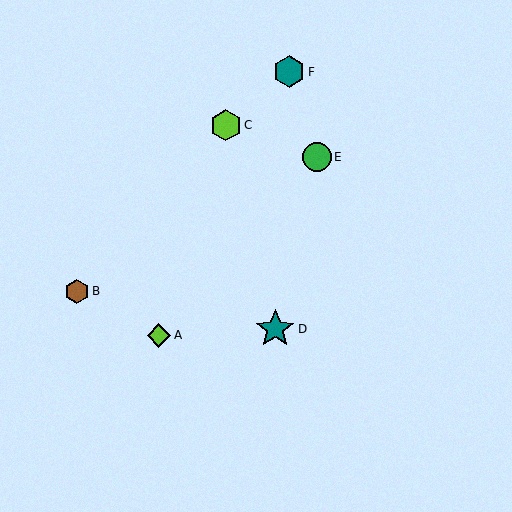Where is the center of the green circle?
The center of the green circle is at (317, 157).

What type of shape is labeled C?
Shape C is a lime hexagon.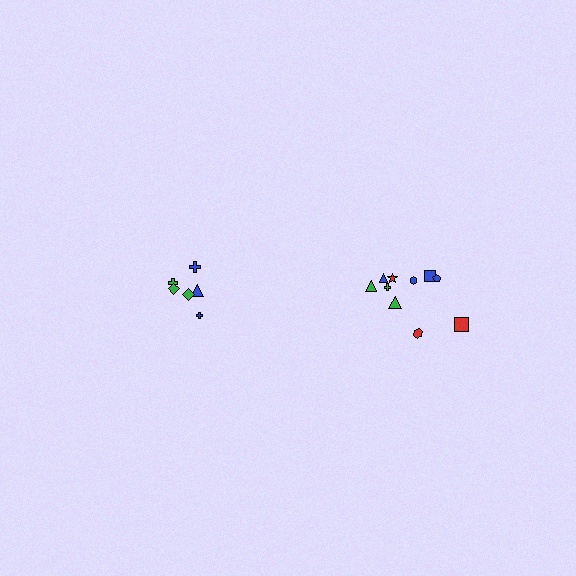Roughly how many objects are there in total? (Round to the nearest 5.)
Roughly 15 objects in total.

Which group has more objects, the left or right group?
The right group.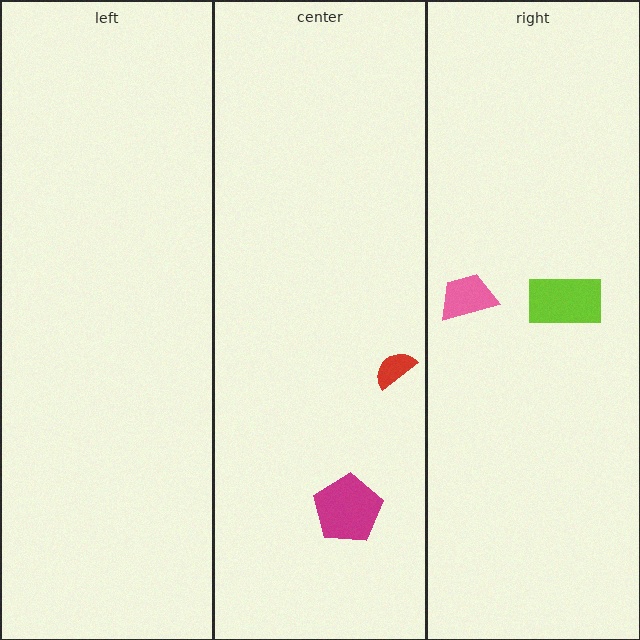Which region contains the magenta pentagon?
The center region.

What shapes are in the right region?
The lime rectangle, the pink trapezoid.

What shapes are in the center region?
The magenta pentagon, the red semicircle.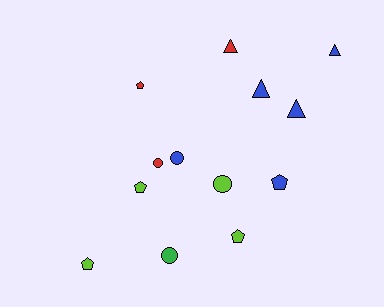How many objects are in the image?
There are 13 objects.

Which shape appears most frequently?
Pentagon, with 5 objects.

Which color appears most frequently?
Blue, with 5 objects.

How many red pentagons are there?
There is 1 red pentagon.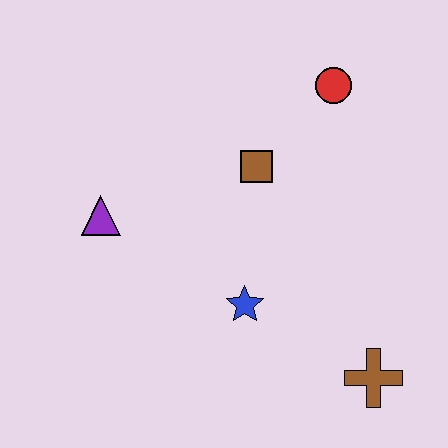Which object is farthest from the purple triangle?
The brown cross is farthest from the purple triangle.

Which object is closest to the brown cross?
The blue star is closest to the brown cross.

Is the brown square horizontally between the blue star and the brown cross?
Yes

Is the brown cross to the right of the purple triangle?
Yes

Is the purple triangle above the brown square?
No